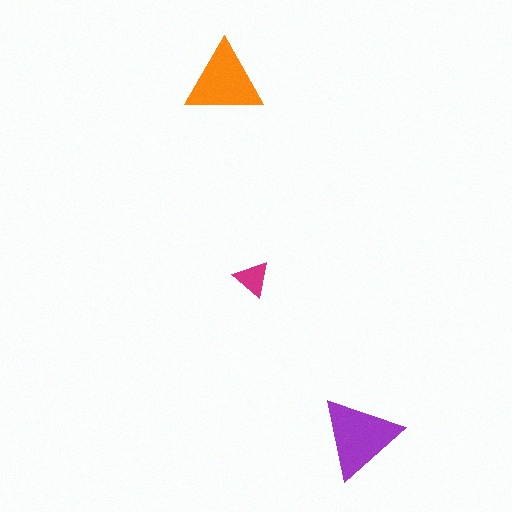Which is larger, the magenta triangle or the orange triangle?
The orange one.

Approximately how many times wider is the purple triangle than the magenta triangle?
About 2.5 times wider.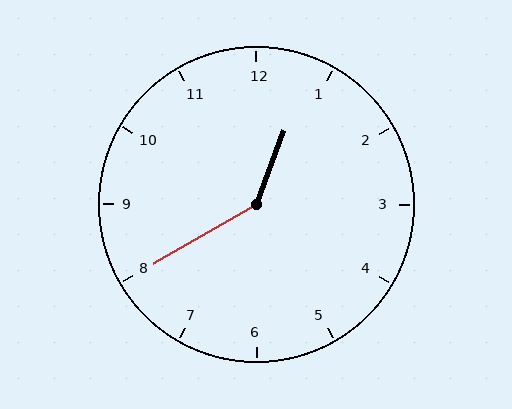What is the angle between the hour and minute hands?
Approximately 140 degrees.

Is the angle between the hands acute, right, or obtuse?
It is obtuse.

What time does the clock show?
12:40.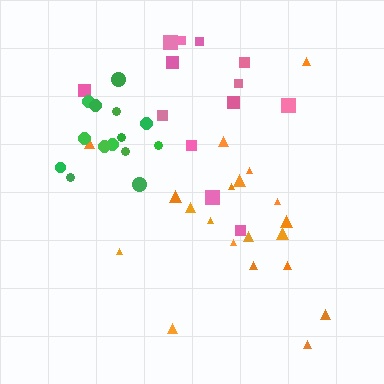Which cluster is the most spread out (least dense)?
Pink.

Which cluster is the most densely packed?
Green.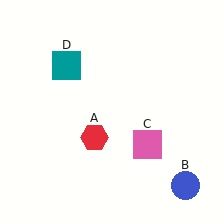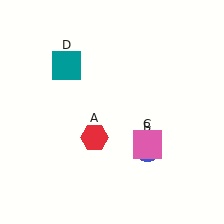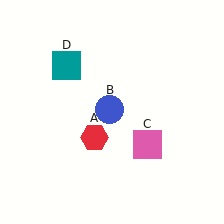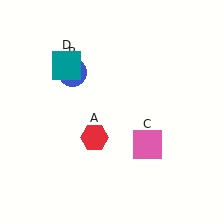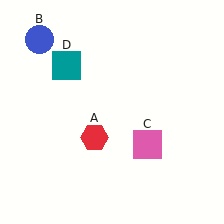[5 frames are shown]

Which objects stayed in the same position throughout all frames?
Red hexagon (object A) and pink square (object C) and teal square (object D) remained stationary.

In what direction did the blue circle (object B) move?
The blue circle (object B) moved up and to the left.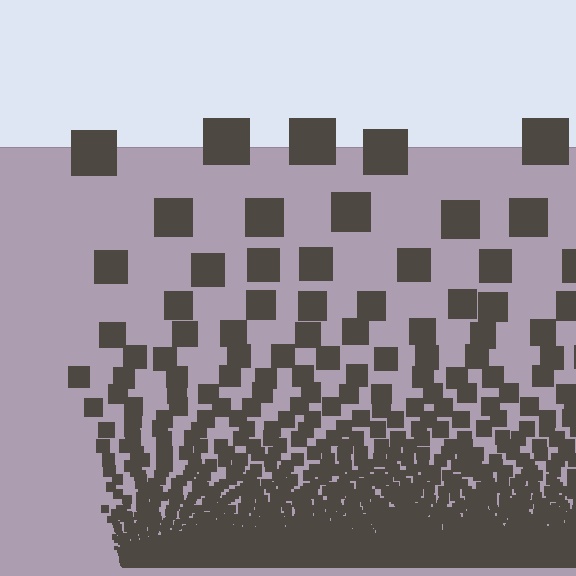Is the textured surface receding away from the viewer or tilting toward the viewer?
The surface appears to tilt toward the viewer. Texture elements get larger and sparser toward the top.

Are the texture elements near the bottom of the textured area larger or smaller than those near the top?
Smaller. The gradient is inverted — elements near the bottom are smaller and denser.